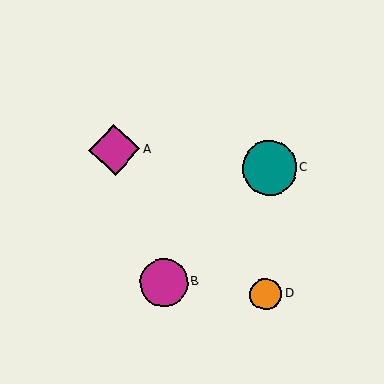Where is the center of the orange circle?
The center of the orange circle is at (266, 294).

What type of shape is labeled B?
Shape B is a magenta circle.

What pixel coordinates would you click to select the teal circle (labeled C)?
Click at (269, 168) to select the teal circle C.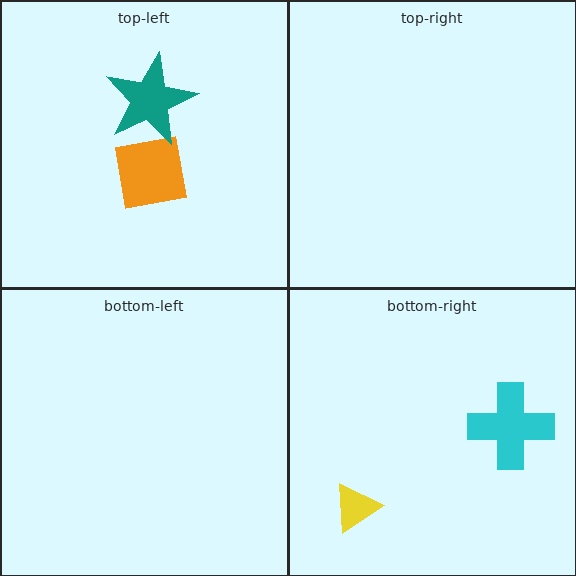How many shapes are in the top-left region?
2.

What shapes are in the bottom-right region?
The yellow triangle, the cyan cross.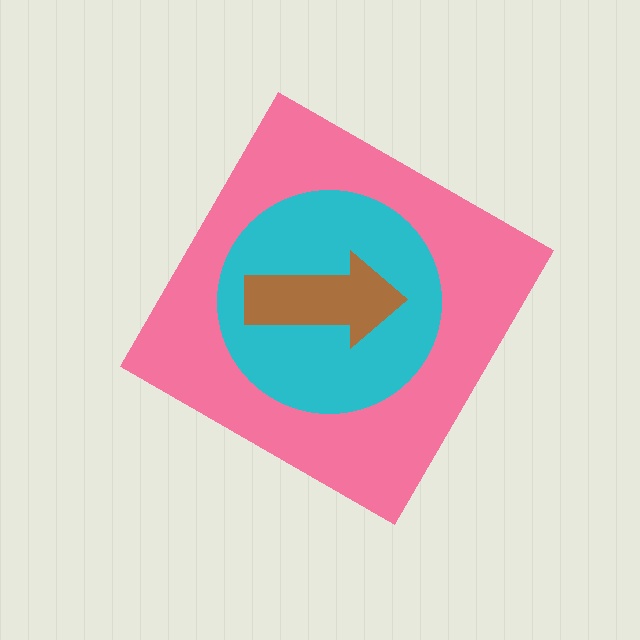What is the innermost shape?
The brown arrow.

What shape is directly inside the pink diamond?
The cyan circle.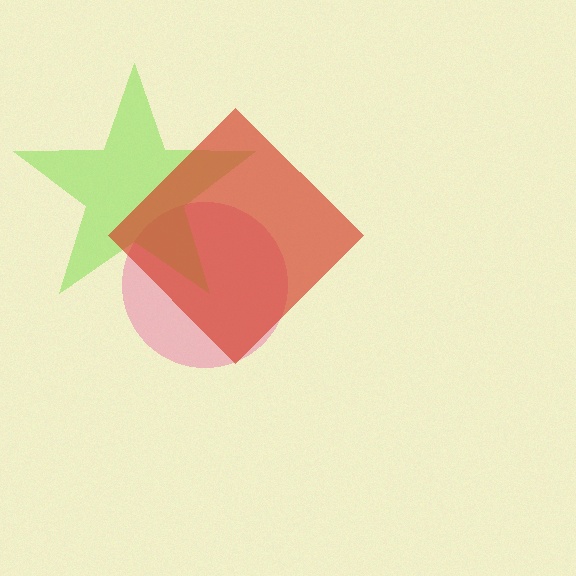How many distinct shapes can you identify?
There are 3 distinct shapes: a pink circle, a lime star, a red diamond.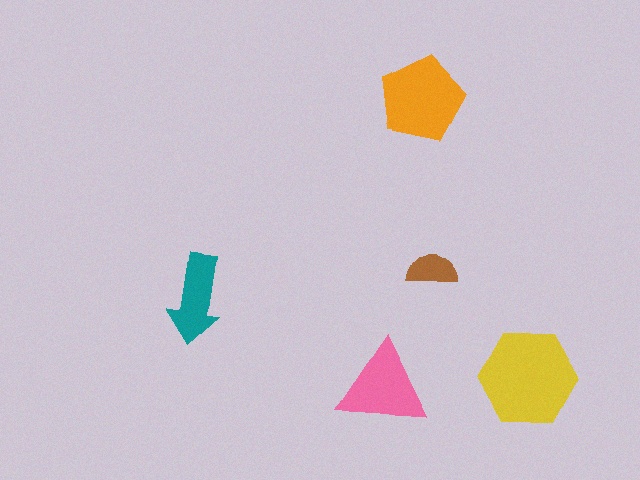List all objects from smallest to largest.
The brown semicircle, the teal arrow, the pink triangle, the orange pentagon, the yellow hexagon.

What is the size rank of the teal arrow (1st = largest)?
4th.